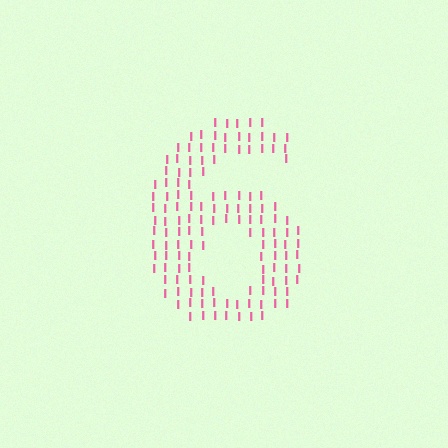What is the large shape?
The large shape is the digit 6.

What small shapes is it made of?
It is made of small letter I's.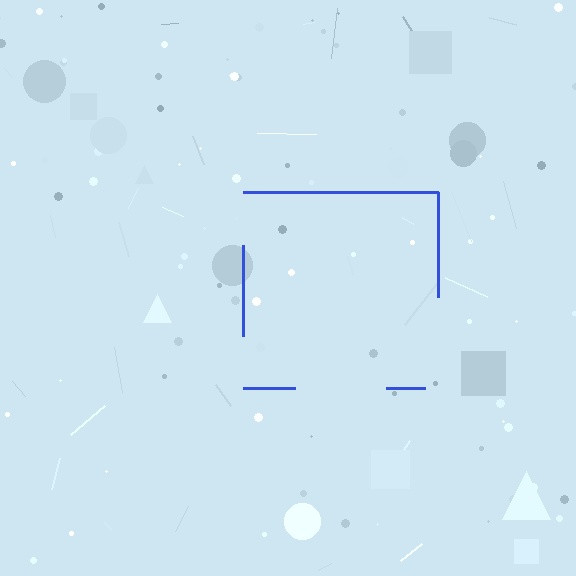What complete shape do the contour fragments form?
The contour fragments form a square.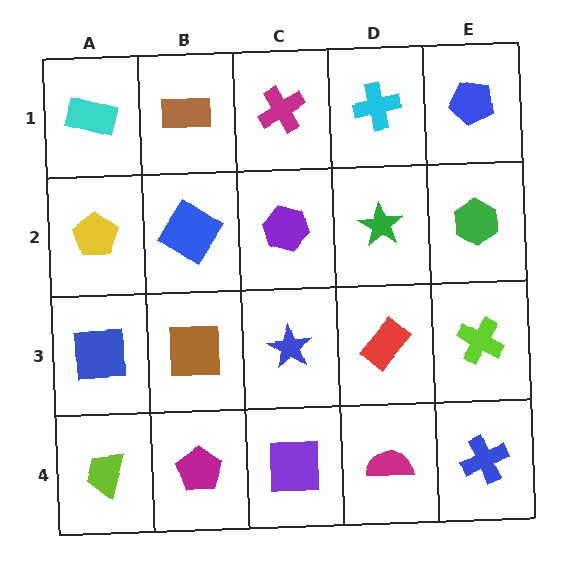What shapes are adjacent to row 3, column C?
A purple hexagon (row 2, column C), a purple square (row 4, column C), a brown square (row 3, column B), a red rectangle (row 3, column D).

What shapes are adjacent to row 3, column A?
A yellow pentagon (row 2, column A), a lime trapezoid (row 4, column A), a brown square (row 3, column B).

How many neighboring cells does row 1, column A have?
2.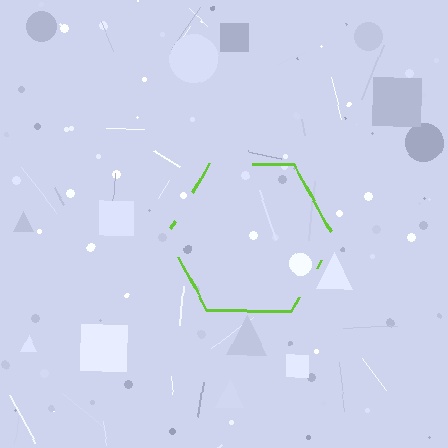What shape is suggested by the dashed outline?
The dashed outline suggests a hexagon.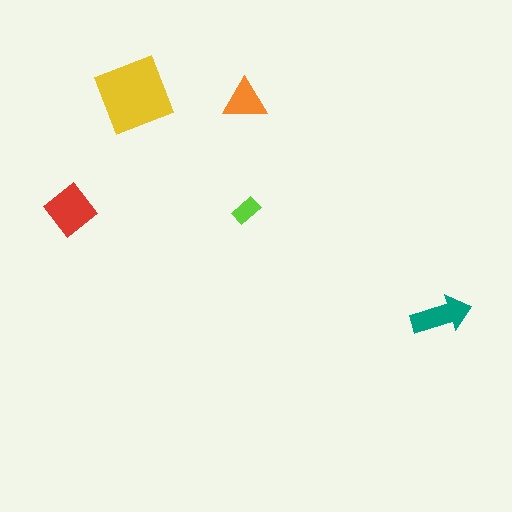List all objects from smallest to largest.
The lime rectangle, the orange triangle, the teal arrow, the red diamond, the yellow square.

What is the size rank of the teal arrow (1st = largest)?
3rd.